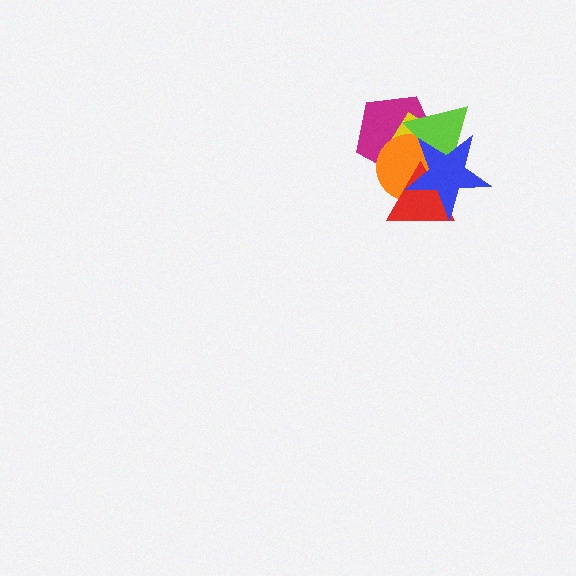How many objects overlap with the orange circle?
5 objects overlap with the orange circle.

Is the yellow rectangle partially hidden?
Yes, it is partially covered by another shape.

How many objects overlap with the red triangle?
4 objects overlap with the red triangle.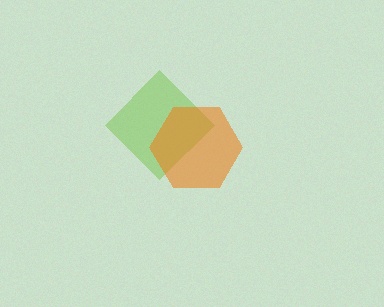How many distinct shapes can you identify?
There are 2 distinct shapes: a lime diamond, an orange hexagon.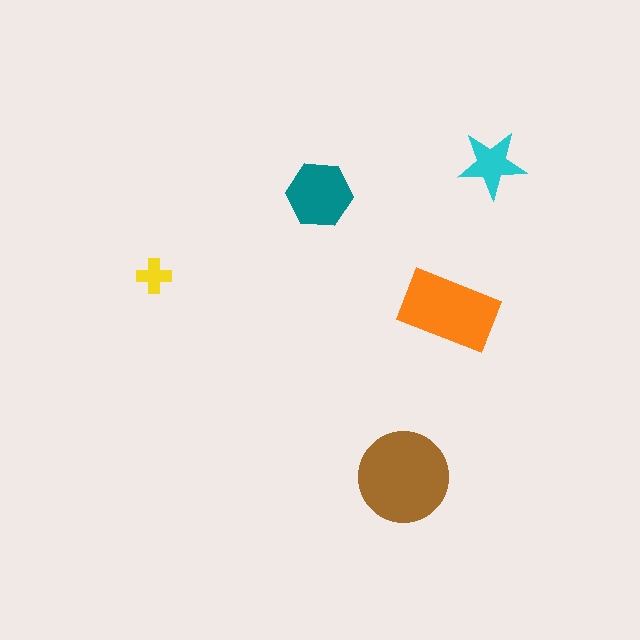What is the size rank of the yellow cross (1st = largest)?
5th.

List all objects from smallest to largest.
The yellow cross, the cyan star, the teal hexagon, the orange rectangle, the brown circle.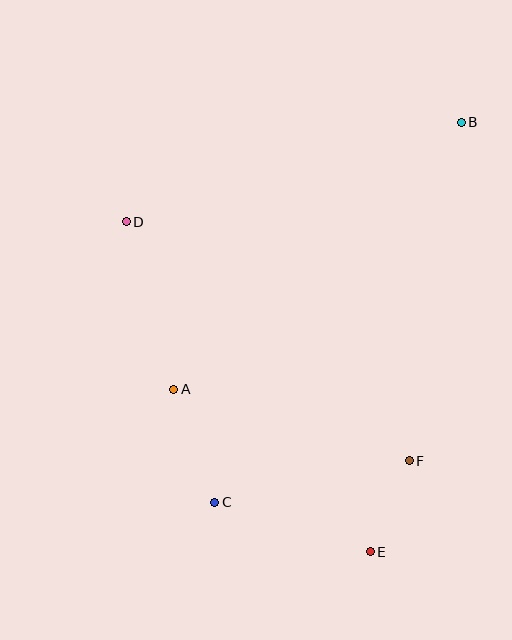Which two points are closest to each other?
Points E and F are closest to each other.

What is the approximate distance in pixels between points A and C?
The distance between A and C is approximately 120 pixels.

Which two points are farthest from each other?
Points B and C are farthest from each other.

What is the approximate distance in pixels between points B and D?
The distance between B and D is approximately 350 pixels.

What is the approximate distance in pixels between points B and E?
The distance between B and E is approximately 439 pixels.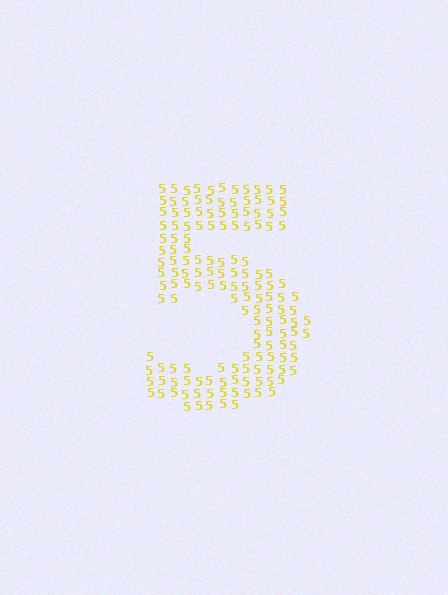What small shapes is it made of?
It is made of small digit 5's.